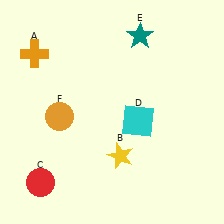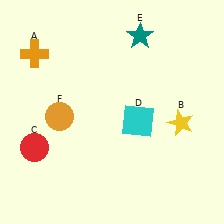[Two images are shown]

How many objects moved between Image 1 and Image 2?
2 objects moved between the two images.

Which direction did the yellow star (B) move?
The yellow star (B) moved right.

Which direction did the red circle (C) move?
The red circle (C) moved up.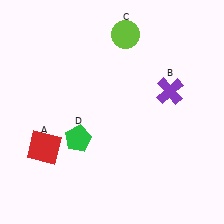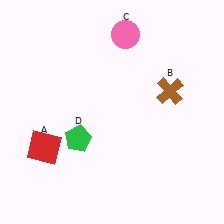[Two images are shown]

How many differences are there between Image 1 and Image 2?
There are 2 differences between the two images.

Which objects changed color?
B changed from purple to brown. C changed from lime to pink.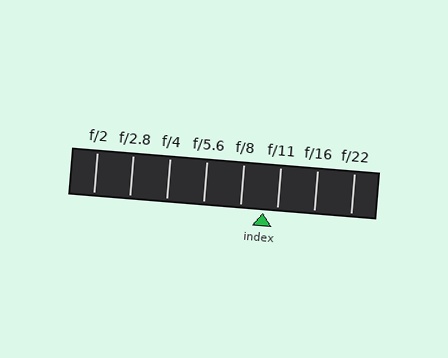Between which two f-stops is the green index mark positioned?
The index mark is between f/8 and f/11.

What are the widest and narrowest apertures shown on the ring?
The widest aperture shown is f/2 and the narrowest is f/22.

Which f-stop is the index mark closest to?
The index mark is closest to f/11.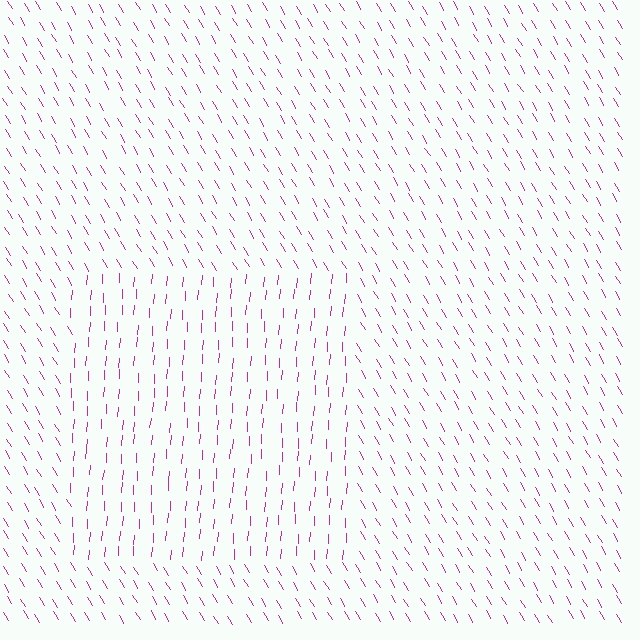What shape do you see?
I see a rectangle.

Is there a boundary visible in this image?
Yes, there is a texture boundary formed by a change in line orientation.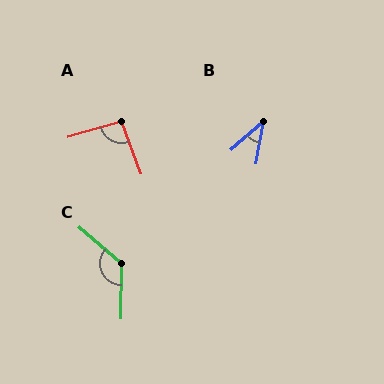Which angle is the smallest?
B, at approximately 38 degrees.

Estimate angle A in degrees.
Approximately 94 degrees.